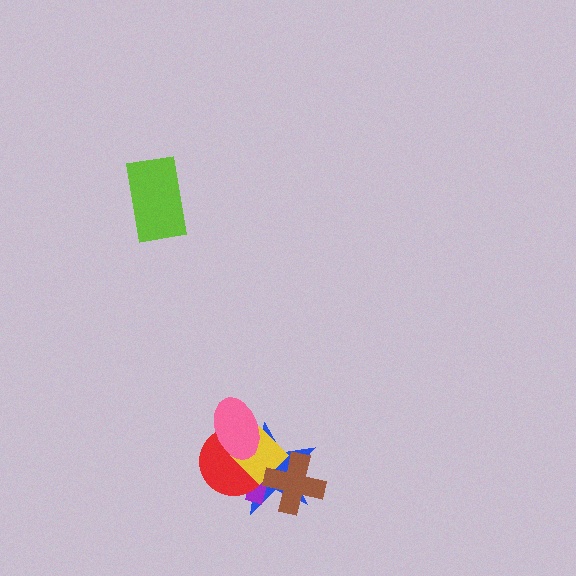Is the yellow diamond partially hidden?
Yes, it is partially covered by another shape.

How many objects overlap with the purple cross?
5 objects overlap with the purple cross.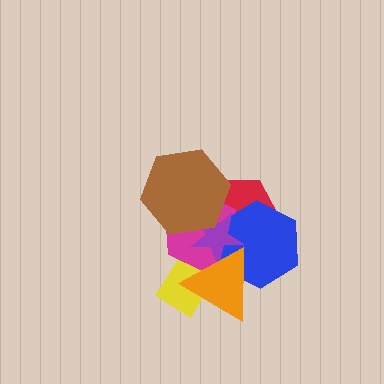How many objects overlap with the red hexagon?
5 objects overlap with the red hexagon.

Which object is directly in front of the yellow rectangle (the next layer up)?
The magenta hexagon is directly in front of the yellow rectangle.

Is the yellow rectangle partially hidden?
Yes, it is partially covered by another shape.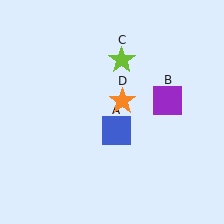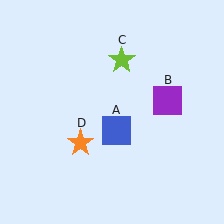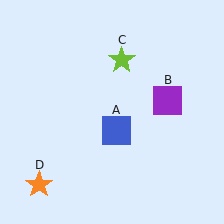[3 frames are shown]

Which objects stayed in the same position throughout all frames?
Blue square (object A) and purple square (object B) and lime star (object C) remained stationary.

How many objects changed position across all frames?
1 object changed position: orange star (object D).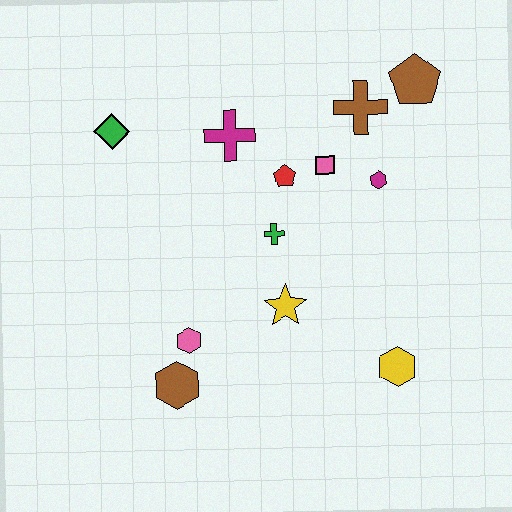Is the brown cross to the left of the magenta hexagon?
Yes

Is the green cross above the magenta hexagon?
No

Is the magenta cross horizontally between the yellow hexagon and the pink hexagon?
Yes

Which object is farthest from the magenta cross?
The yellow hexagon is farthest from the magenta cross.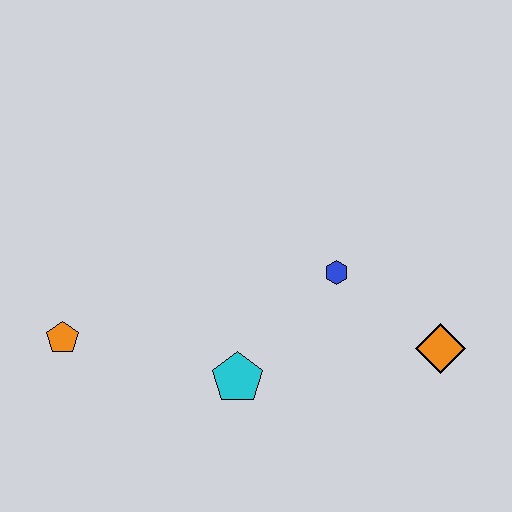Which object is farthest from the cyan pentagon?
The orange diamond is farthest from the cyan pentagon.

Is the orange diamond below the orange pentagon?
Yes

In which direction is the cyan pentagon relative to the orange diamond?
The cyan pentagon is to the left of the orange diamond.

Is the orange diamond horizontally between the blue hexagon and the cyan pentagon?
No